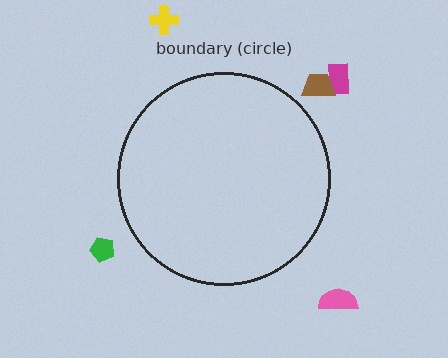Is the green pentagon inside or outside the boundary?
Outside.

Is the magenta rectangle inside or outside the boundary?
Outside.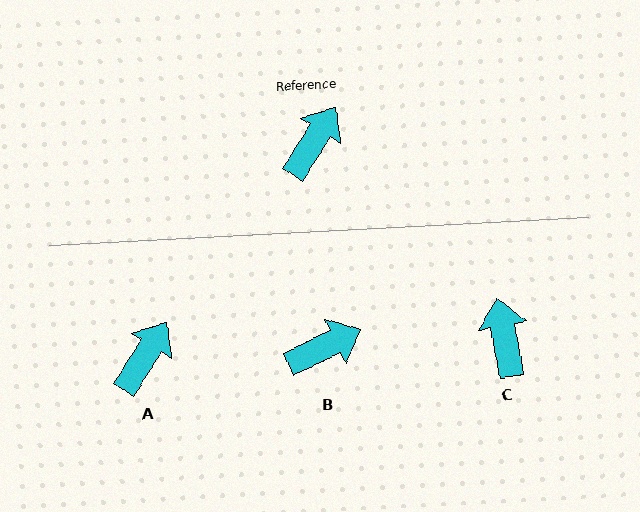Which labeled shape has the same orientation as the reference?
A.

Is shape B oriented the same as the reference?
No, it is off by about 32 degrees.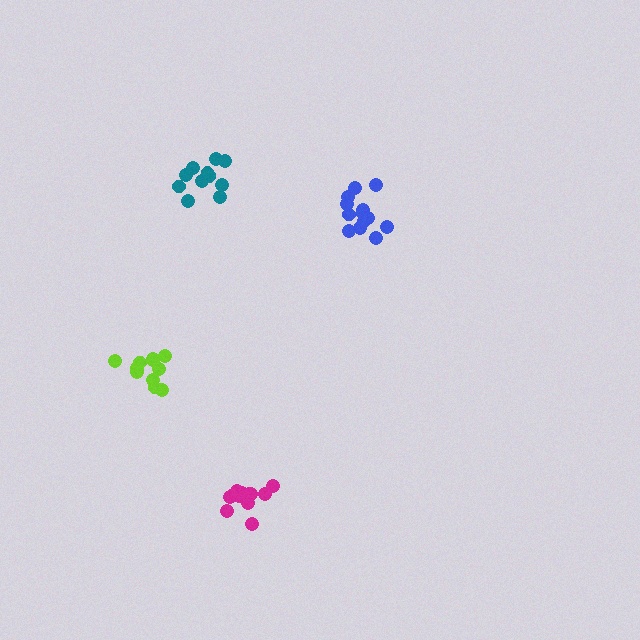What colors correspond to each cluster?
The clusters are colored: lime, teal, magenta, blue.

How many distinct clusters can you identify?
There are 4 distinct clusters.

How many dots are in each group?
Group 1: 11 dots, Group 2: 11 dots, Group 3: 13 dots, Group 4: 13 dots (48 total).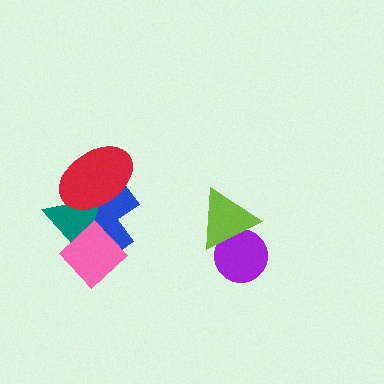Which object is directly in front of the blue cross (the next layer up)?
The teal triangle is directly in front of the blue cross.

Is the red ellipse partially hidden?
No, no other shape covers it.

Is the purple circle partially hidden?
Yes, it is partially covered by another shape.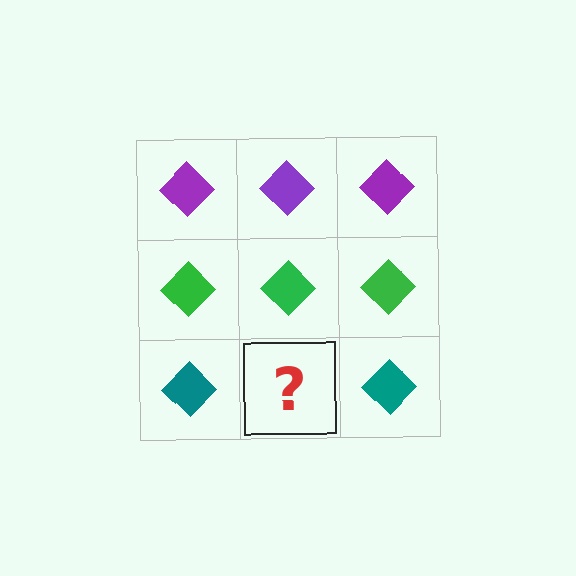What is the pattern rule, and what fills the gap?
The rule is that each row has a consistent color. The gap should be filled with a teal diamond.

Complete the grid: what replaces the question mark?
The question mark should be replaced with a teal diamond.